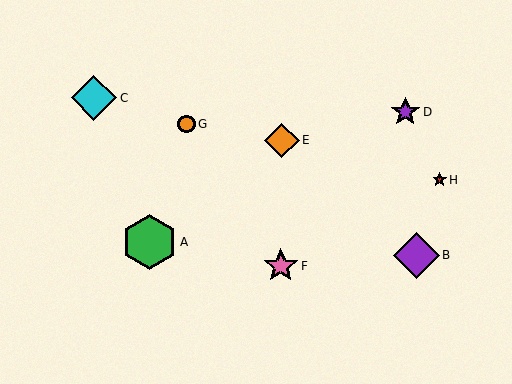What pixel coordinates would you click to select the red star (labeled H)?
Click at (440, 180) to select the red star H.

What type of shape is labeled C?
Shape C is a cyan diamond.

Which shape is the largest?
The green hexagon (labeled A) is the largest.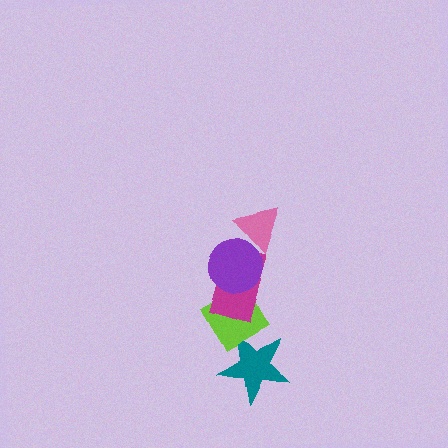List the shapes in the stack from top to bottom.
From top to bottom: the pink triangle, the purple circle, the magenta rectangle, the lime diamond, the teal star.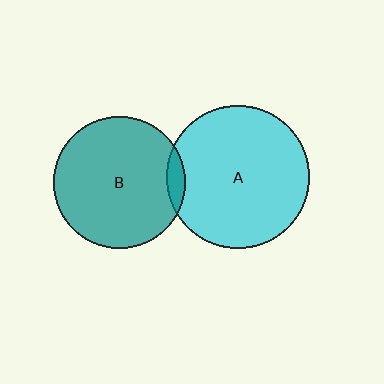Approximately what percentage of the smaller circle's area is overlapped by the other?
Approximately 5%.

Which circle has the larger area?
Circle A (cyan).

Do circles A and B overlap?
Yes.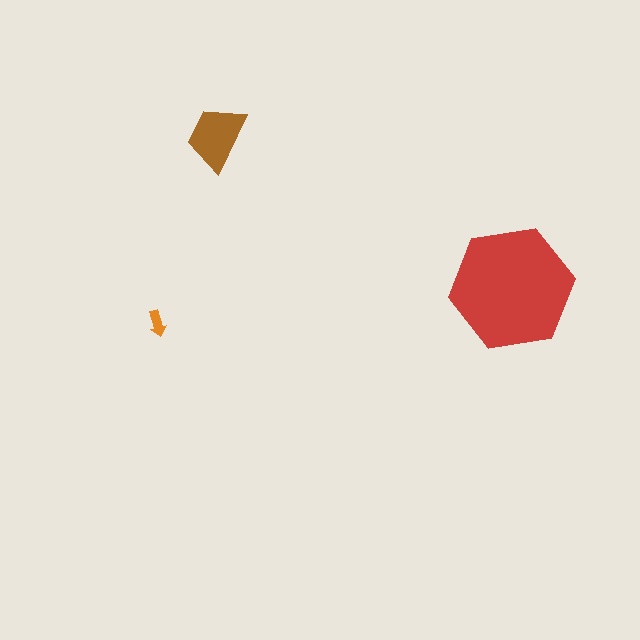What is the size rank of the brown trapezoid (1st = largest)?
2nd.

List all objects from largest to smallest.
The red hexagon, the brown trapezoid, the orange arrow.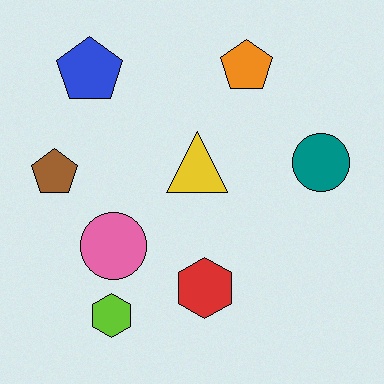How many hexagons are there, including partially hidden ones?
There are 2 hexagons.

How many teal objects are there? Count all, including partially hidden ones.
There is 1 teal object.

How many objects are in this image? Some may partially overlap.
There are 8 objects.